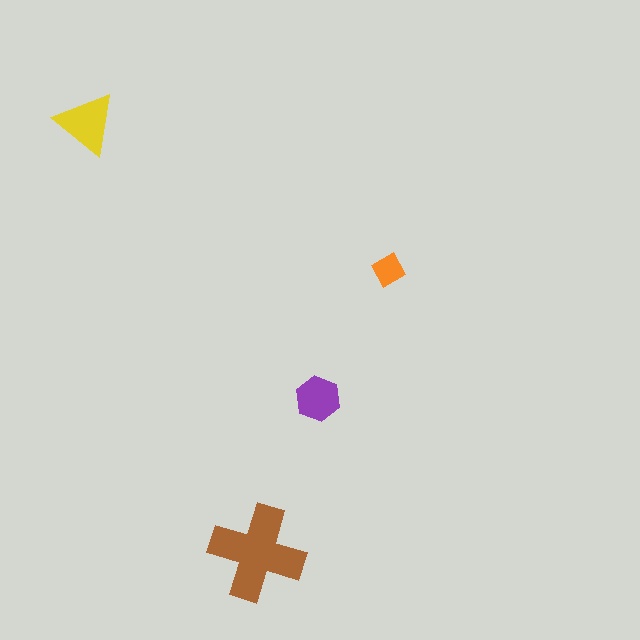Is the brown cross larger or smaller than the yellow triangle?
Larger.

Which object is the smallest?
The orange diamond.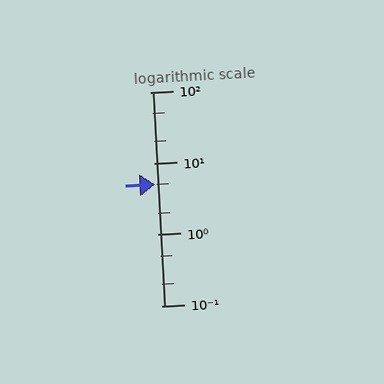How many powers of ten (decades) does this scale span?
The scale spans 3 decades, from 0.1 to 100.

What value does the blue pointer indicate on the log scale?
The pointer indicates approximately 5.1.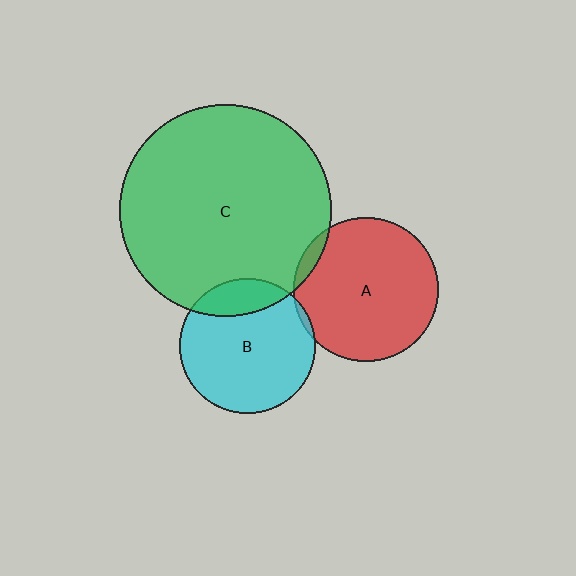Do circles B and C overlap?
Yes.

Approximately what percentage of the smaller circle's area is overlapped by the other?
Approximately 20%.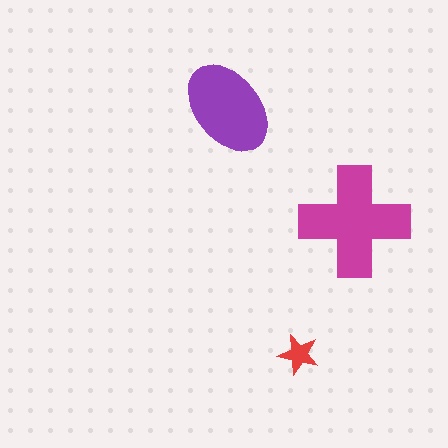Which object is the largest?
The magenta cross.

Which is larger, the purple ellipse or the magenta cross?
The magenta cross.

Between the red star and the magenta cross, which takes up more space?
The magenta cross.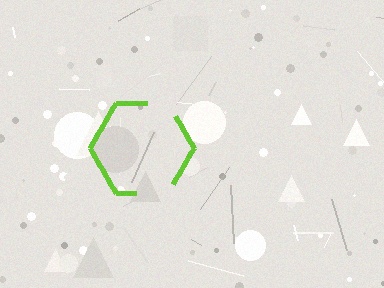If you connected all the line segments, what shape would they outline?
They would outline a hexagon.